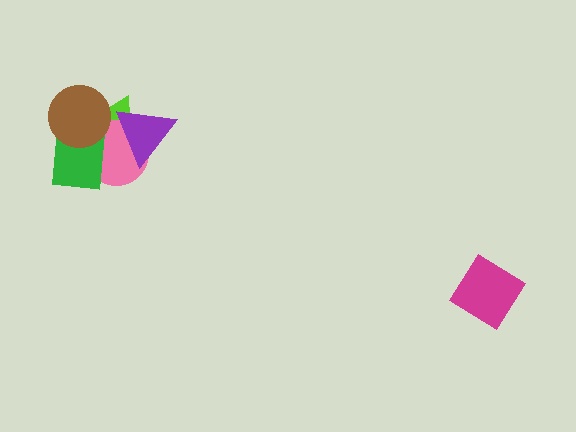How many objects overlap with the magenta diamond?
0 objects overlap with the magenta diamond.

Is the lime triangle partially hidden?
Yes, it is partially covered by another shape.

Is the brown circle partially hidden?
No, no other shape covers it.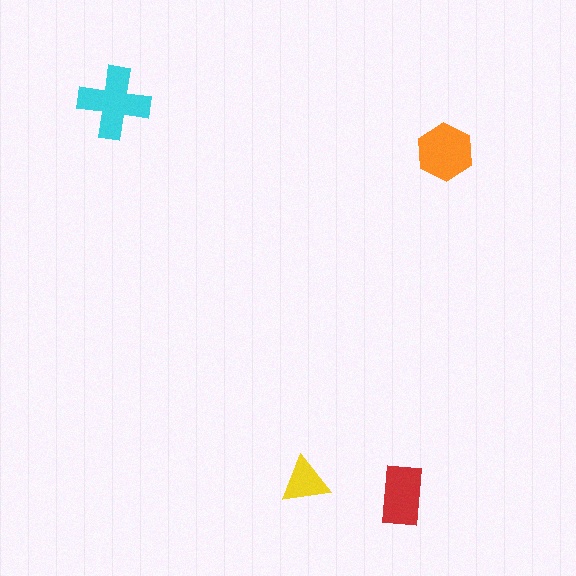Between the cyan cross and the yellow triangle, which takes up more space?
The cyan cross.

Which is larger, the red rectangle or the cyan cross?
The cyan cross.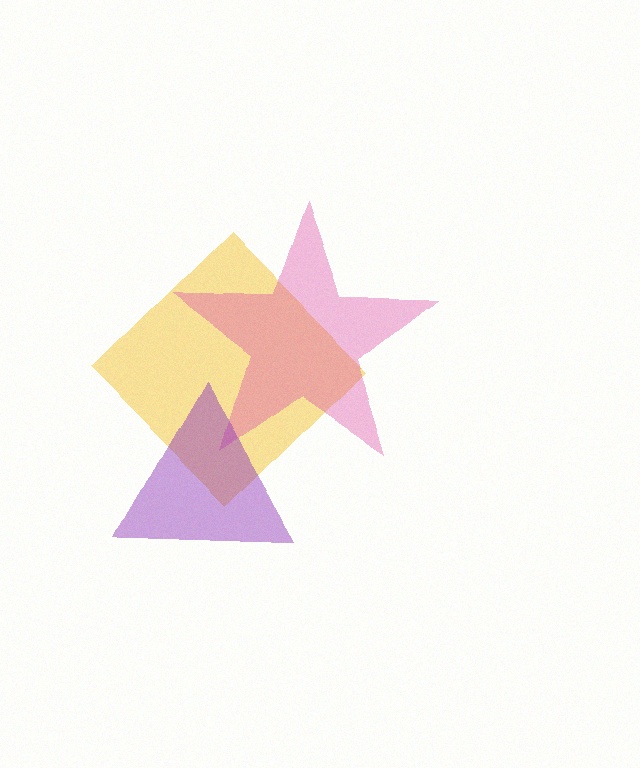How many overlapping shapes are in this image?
There are 3 overlapping shapes in the image.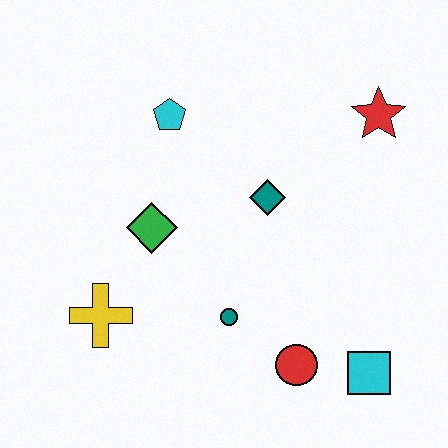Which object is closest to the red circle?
The cyan square is closest to the red circle.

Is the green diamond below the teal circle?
No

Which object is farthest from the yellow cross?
The red star is farthest from the yellow cross.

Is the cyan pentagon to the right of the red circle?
No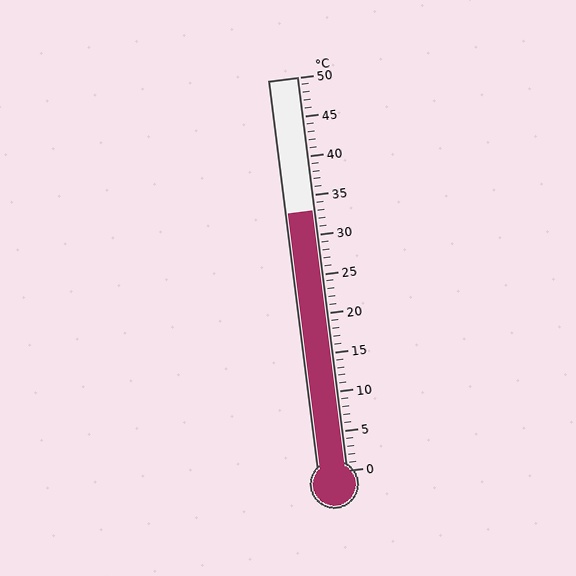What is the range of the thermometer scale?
The thermometer scale ranges from 0°C to 50°C.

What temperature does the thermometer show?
The thermometer shows approximately 33°C.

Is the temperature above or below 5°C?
The temperature is above 5°C.